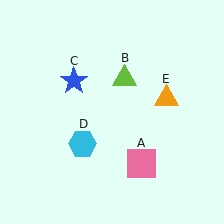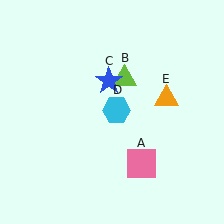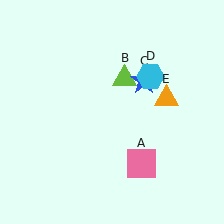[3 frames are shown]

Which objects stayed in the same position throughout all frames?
Pink square (object A) and lime triangle (object B) and orange triangle (object E) remained stationary.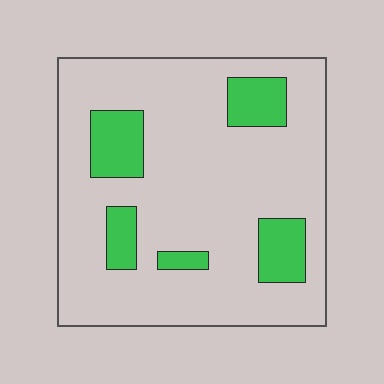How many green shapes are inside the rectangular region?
5.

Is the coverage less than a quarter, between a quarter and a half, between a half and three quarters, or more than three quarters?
Less than a quarter.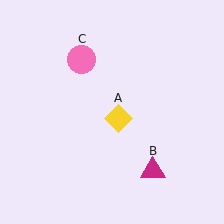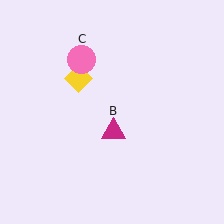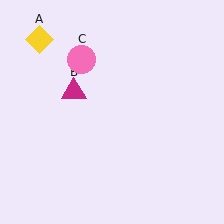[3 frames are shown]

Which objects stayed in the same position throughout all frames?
Pink circle (object C) remained stationary.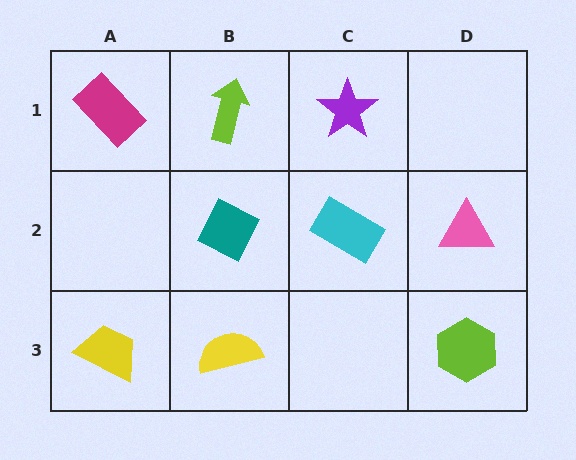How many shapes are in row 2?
3 shapes.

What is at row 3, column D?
A lime hexagon.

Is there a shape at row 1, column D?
No, that cell is empty.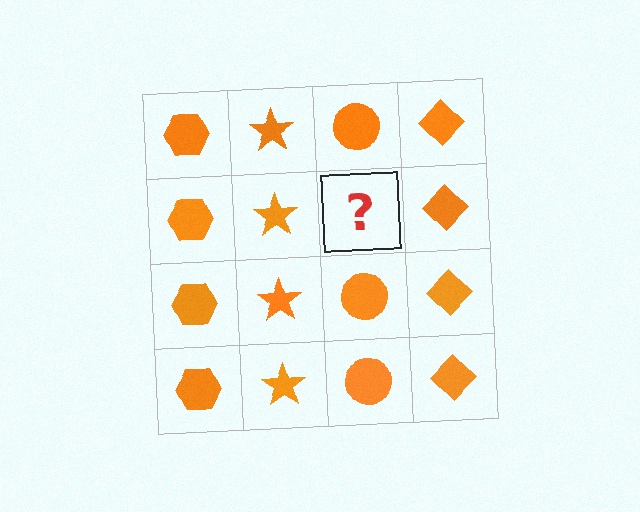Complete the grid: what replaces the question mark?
The question mark should be replaced with an orange circle.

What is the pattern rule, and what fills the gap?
The rule is that each column has a consistent shape. The gap should be filled with an orange circle.